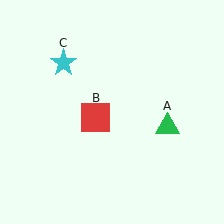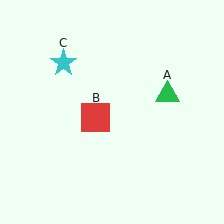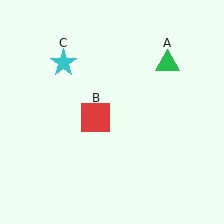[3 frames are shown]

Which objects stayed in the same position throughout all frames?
Red square (object B) and cyan star (object C) remained stationary.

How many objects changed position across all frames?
1 object changed position: green triangle (object A).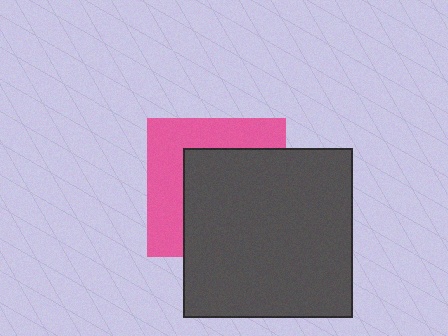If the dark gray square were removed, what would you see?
You would see the complete pink square.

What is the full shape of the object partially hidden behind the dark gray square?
The partially hidden object is a pink square.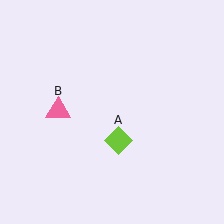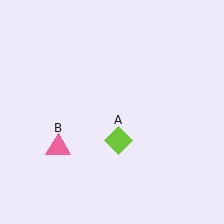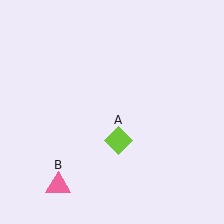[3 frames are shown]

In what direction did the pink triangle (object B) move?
The pink triangle (object B) moved down.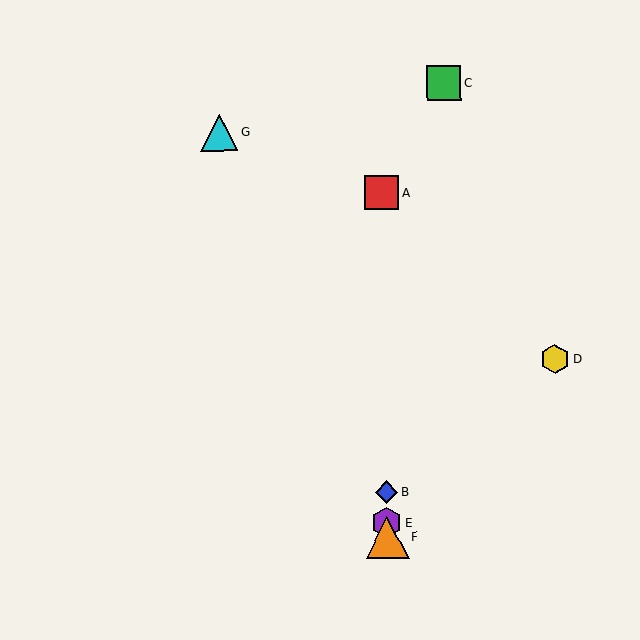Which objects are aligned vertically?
Objects A, B, E, F are aligned vertically.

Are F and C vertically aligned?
No, F is at x≈387 and C is at x≈444.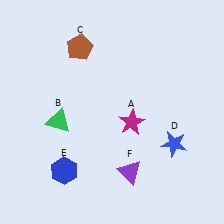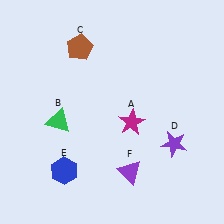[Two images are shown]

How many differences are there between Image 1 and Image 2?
There is 1 difference between the two images.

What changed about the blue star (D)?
In Image 1, D is blue. In Image 2, it changed to purple.